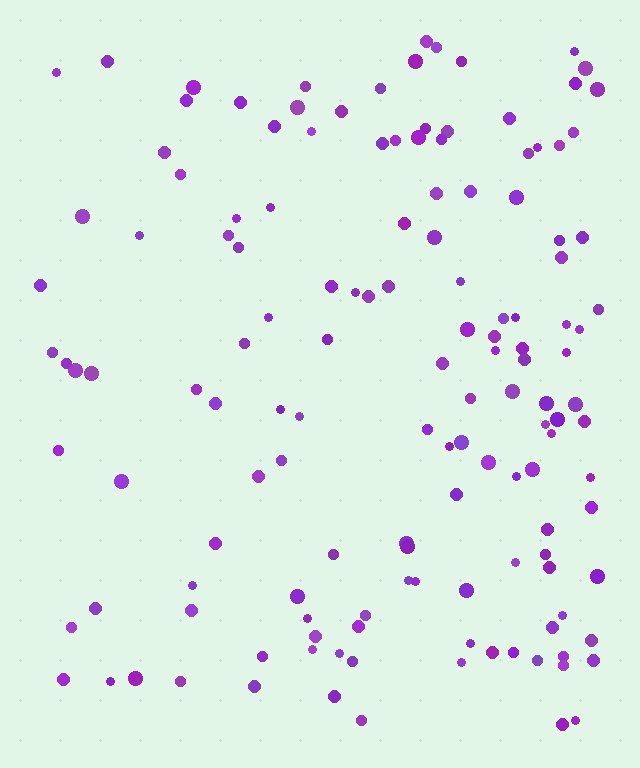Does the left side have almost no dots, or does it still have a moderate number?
Still a moderate number, just noticeably fewer than the right.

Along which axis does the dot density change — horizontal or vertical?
Horizontal.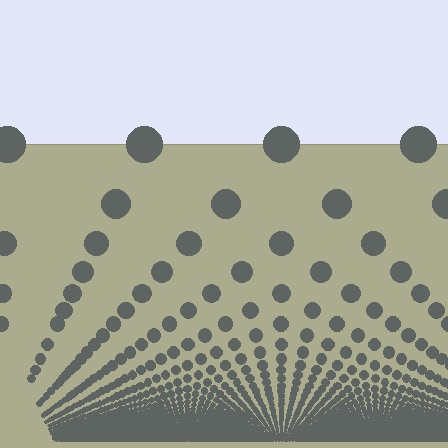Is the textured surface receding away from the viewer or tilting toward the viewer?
The surface appears to tilt toward the viewer. Texture elements get larger and sparser toward the top.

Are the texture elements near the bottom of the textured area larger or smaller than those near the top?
Smaller. The gradient is inverted — elements near the bottom are smaller and denser.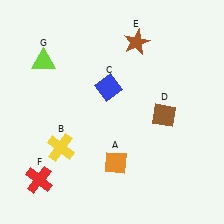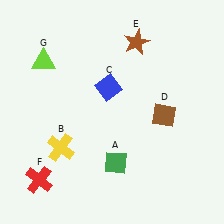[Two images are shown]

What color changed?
The diamond (A) changed from orange in Image 1 to green in Image 2.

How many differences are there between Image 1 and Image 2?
There is 1 difference between the two images.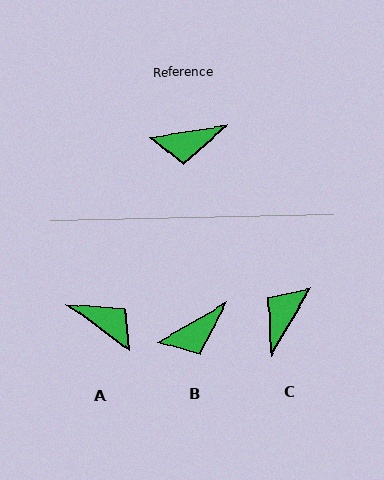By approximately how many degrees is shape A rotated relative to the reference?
Approximately 135 degrees counter-clockwise.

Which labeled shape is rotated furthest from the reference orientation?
A, about 135 degrees away.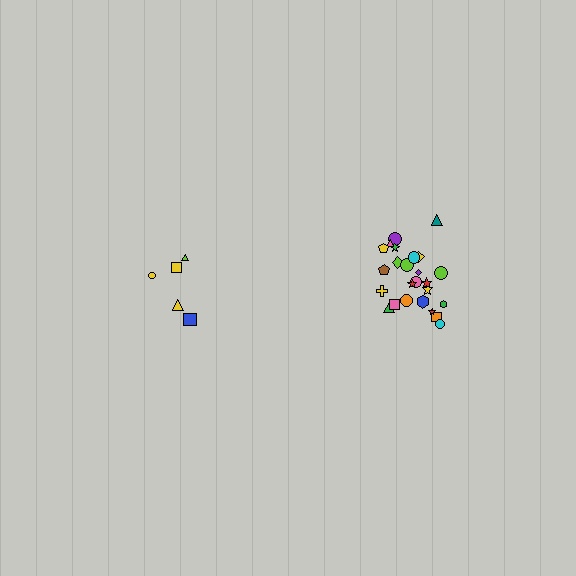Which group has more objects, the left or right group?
The right group.